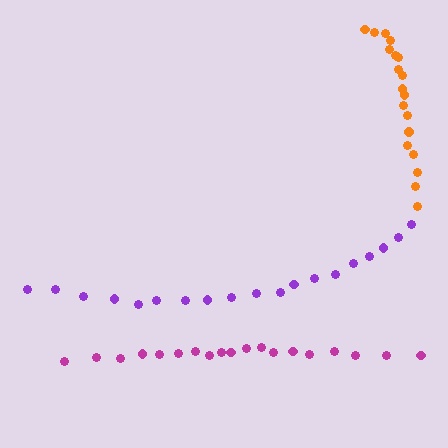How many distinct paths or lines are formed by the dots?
There are 3 distinct paths.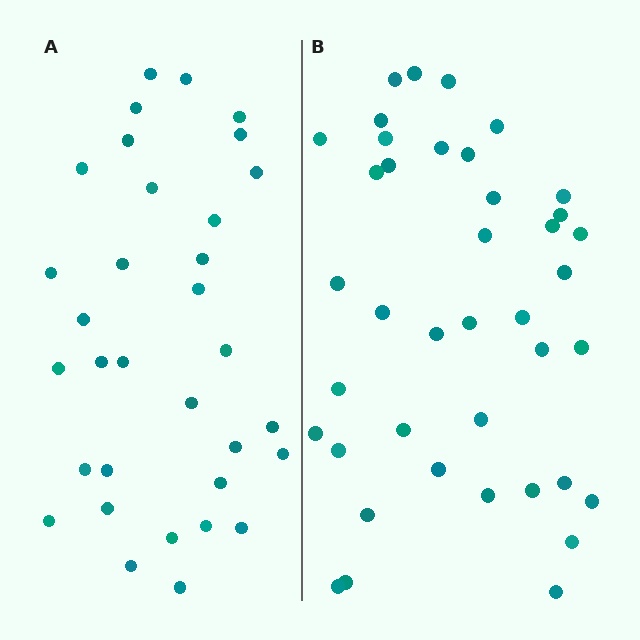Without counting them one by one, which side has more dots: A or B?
Region B (the right region) has more dots.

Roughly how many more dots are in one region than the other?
Region B has roughly 8 or so more dots than region A.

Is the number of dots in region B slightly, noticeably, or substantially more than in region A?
Region B has only slightly more — the two regions are fairly close. The ratio is roughly 1.2 to 1.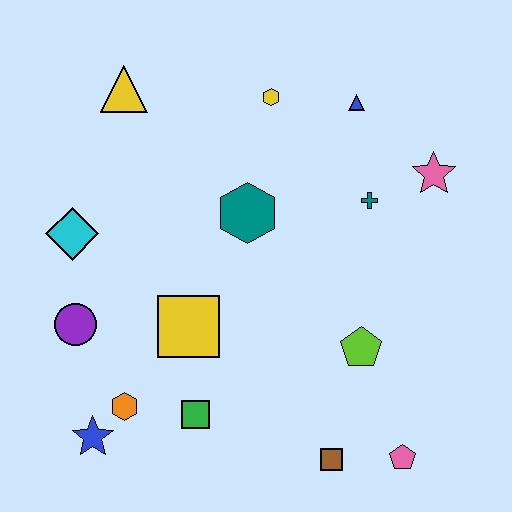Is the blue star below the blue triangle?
Yes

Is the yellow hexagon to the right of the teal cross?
No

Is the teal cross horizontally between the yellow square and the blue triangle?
No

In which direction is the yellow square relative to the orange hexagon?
The yellow square is above the orange hexagon.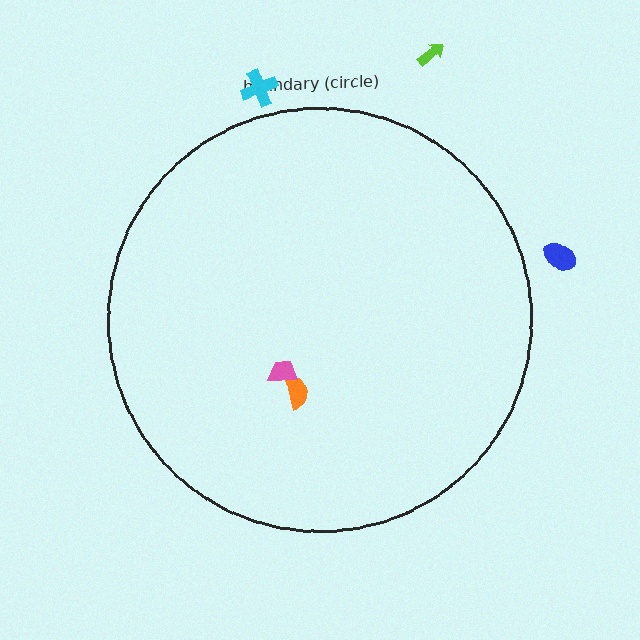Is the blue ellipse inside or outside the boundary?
Outside.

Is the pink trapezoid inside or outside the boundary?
Inside.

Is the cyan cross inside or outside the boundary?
Outside.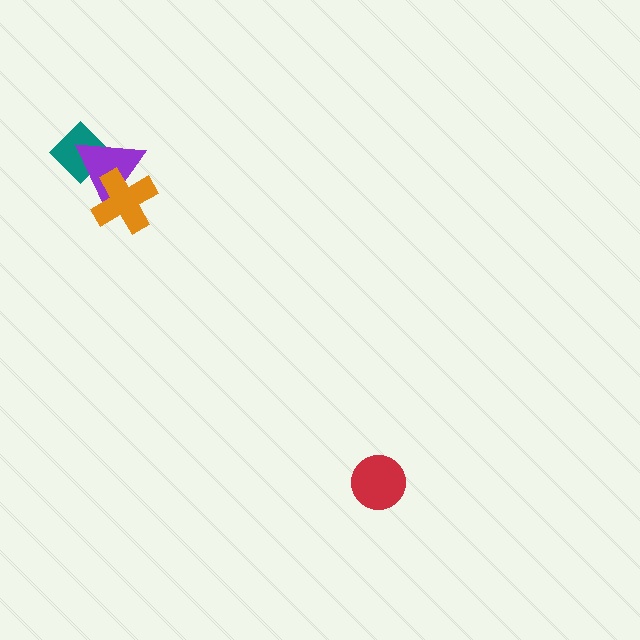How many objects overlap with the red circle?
0 objects overlap with the red circle.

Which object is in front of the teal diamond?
The purple triangle is in front of the teal diamond.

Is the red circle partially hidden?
No, no other shape covers it.